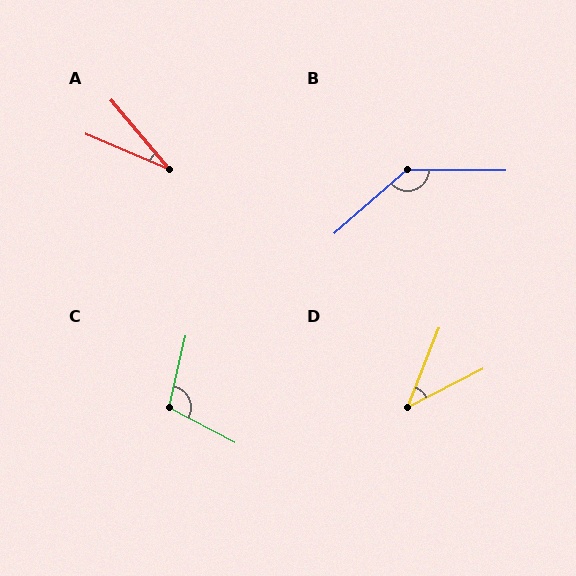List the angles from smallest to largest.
A (27°), D (42°), C (105°), B (139°).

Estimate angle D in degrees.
Approximately 42 degrees.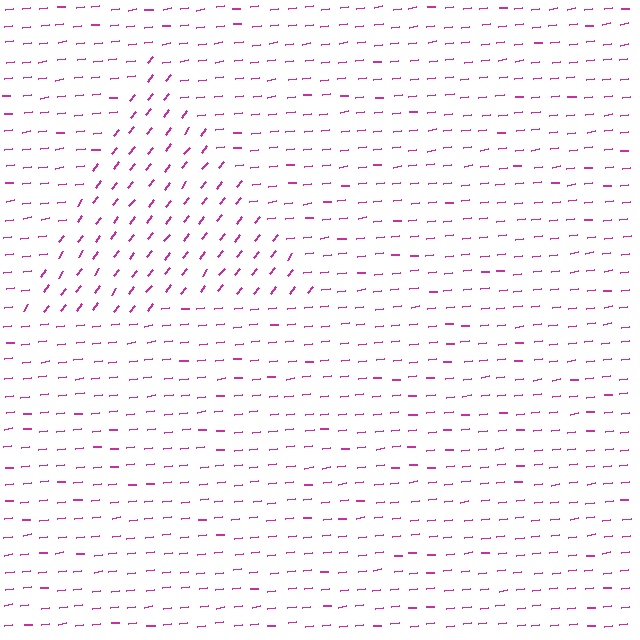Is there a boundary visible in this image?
Yes, there is a texture boundary formed by a change in line orientation.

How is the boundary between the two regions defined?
The boundary is defined purely by a change in line orientation (approximately 45 degrees difference). All lines are the same color and thickness.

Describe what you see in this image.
The image is filled with small magenta line segments. A triangle region in the image has lines oriented differently from the surrounding lines, creating a visible texture boundary.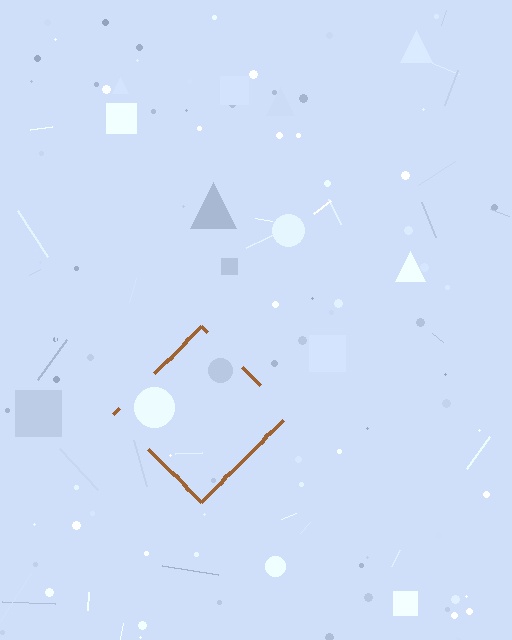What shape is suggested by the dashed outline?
The dashed outline suggests a diamond.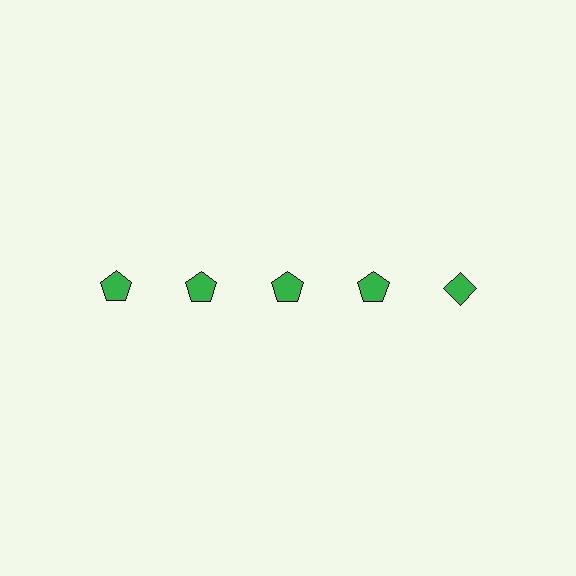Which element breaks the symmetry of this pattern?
The green diamond in the top row, rightmost column breaks the symmetry. All other shapes are green pentagons.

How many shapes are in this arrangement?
There are 5 shapes arranged in a grid pattern.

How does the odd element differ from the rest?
It has a different shape: diamond instead of pentagon.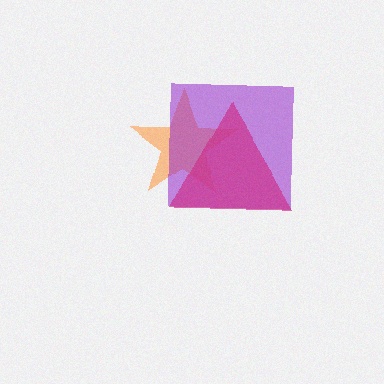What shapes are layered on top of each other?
The layered shapes are: an orange star, a purple square, a magenta triangle.